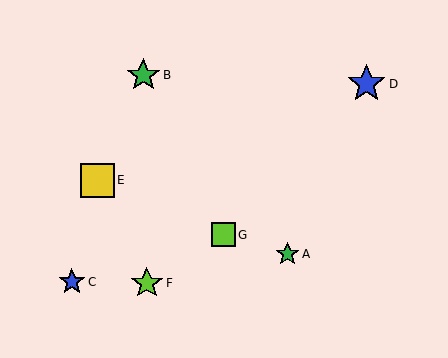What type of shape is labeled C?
Shape C is a blue star.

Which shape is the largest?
The blue star (labeled D) is the largest.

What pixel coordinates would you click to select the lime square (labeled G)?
Click at (223, 235) to select the lime square G.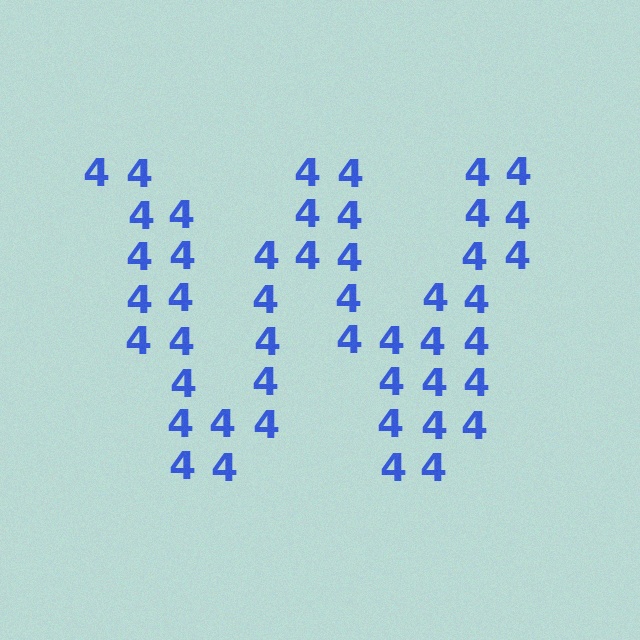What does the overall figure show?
The overall figure shows the letter W.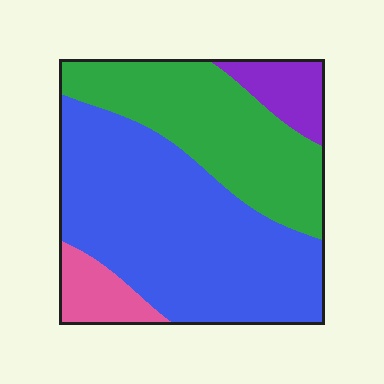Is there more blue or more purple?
Blue.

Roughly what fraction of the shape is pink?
Pink takes up about one tenth (1/10) of the shape.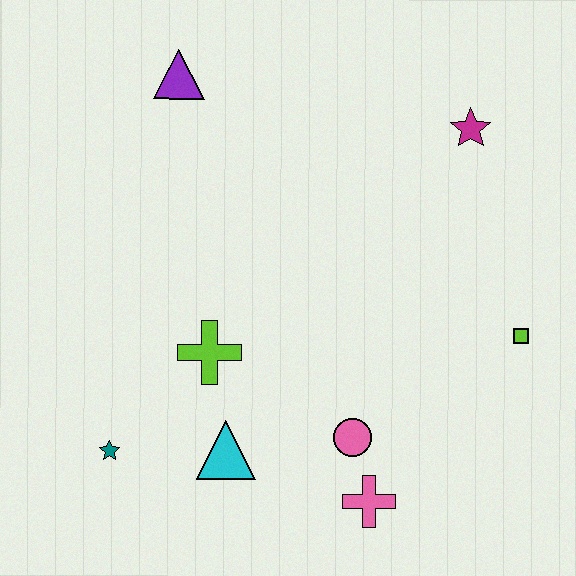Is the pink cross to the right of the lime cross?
Yes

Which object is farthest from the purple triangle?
The pink cross is farthest from the purple triangle.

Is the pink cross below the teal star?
Yes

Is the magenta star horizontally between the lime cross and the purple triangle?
No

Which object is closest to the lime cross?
The cyan triangle is closest to the lime cross.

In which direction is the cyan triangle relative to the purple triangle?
The cyan triangle is below the purple triangle.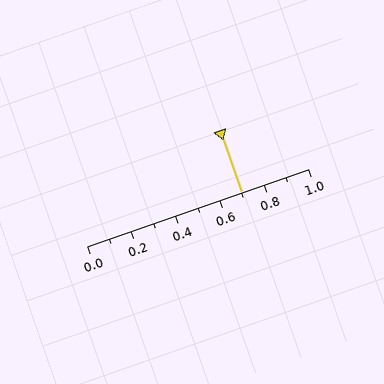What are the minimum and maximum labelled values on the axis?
The axis runs from 0.0 to 1.0.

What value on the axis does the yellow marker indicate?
The marker indicates approximately 0.7.